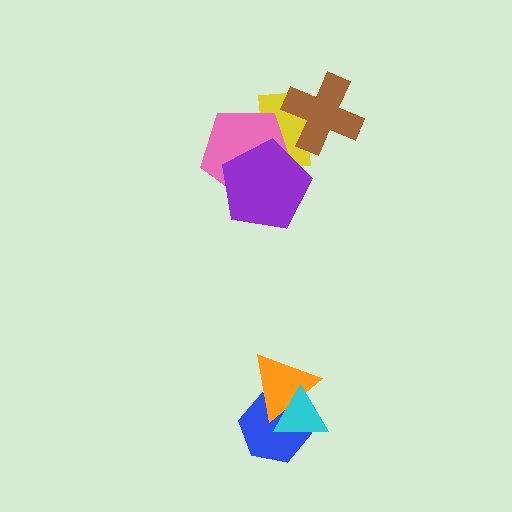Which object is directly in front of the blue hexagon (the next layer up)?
The orange triangle is directly in front of the blue hexagon.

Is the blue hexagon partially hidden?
Yes, it is partially covered by another shape.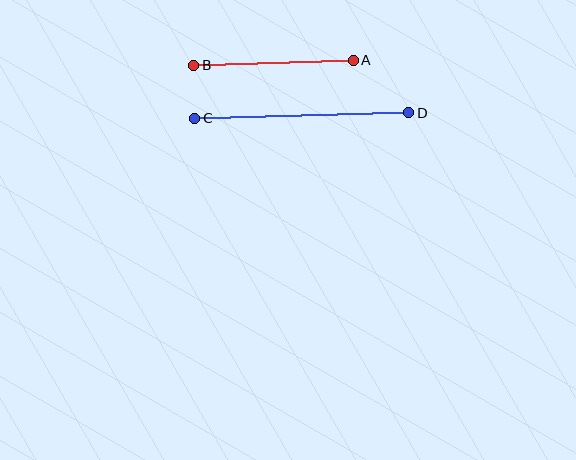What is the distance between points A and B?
The distance is approximately 159 pixels.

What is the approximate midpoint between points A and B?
The midpoint is at approximately (274, 63) pixels.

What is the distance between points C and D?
The distance is approximately 214 pixels.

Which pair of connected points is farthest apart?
Points C and D are farthest apart.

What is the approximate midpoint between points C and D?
The midpoint is at approximately (302, 116) pixels.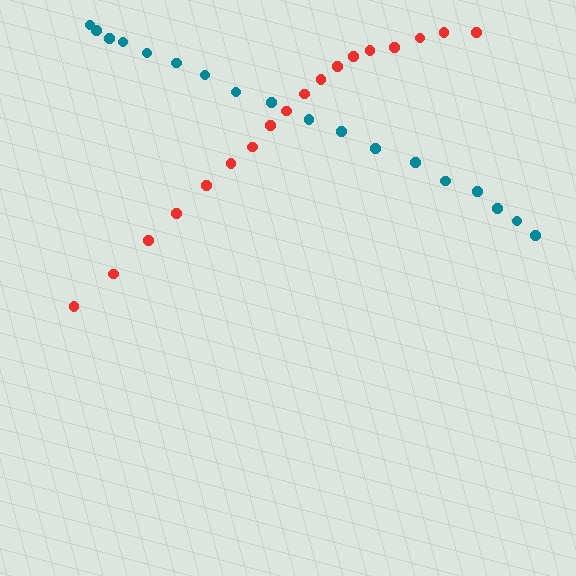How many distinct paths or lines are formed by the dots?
There are 2 distinct paths.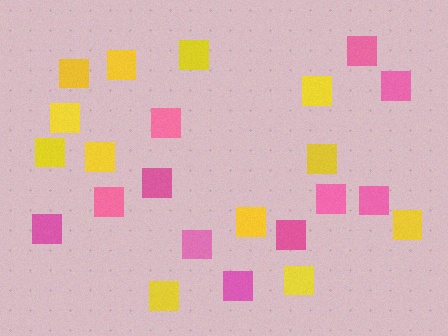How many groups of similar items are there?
There are 2 groups: one group of yellow squares (12) and one group of pink squares (11).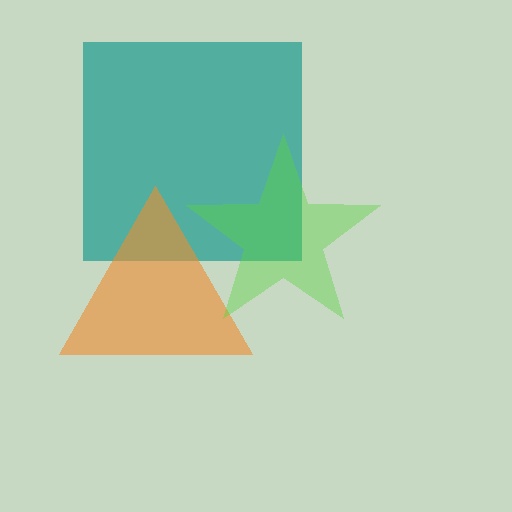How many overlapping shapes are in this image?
There are 3 overlapping shapes in the image.